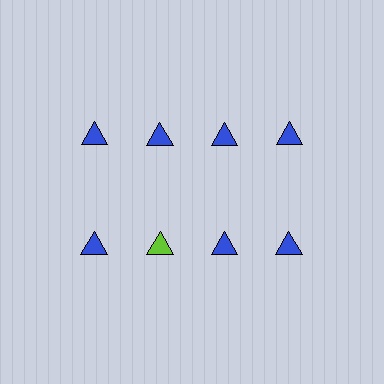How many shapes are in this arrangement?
There are 8 shapes arranged in a grid pattern.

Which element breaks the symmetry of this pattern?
The lime triangle in the second row, second from left column breaks the symmetry. All other shapes are blue triangles.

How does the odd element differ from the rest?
It has a different color: lime instead of blue.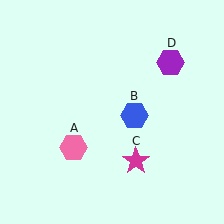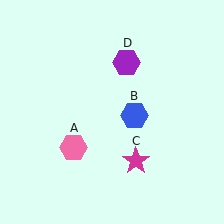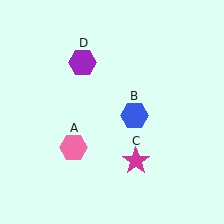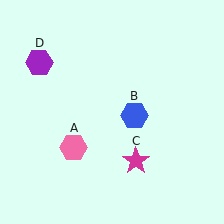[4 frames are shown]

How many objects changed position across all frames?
1 object changed position: purple hexagon (object D).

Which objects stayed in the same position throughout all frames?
Pink hexagon (object A) and blue hexagon (object B) and magenta star (object C) remained stationary.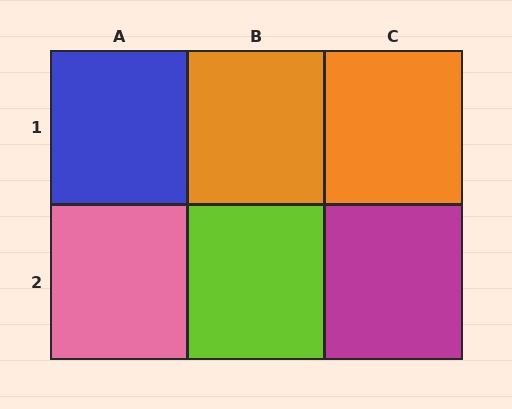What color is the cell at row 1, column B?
Orange.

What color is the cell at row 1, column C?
Orange.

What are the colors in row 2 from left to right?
Pink, lime, magenta.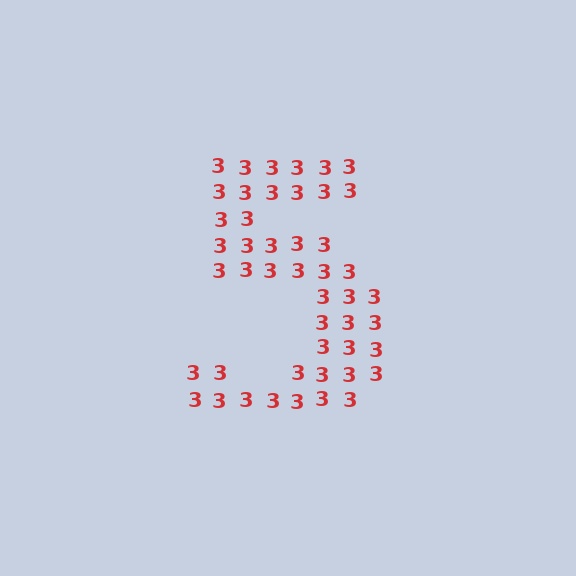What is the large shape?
The large shape is the digit 5.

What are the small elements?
The small elements are digit 3's.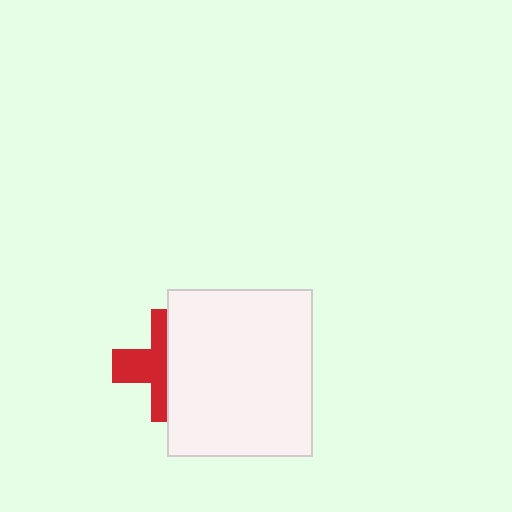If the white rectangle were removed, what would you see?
You would see the complete red cross.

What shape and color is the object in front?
The object in front is a white rectangle.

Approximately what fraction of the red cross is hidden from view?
Roughly 52% of the red cross is hidden behind the white rectangle.